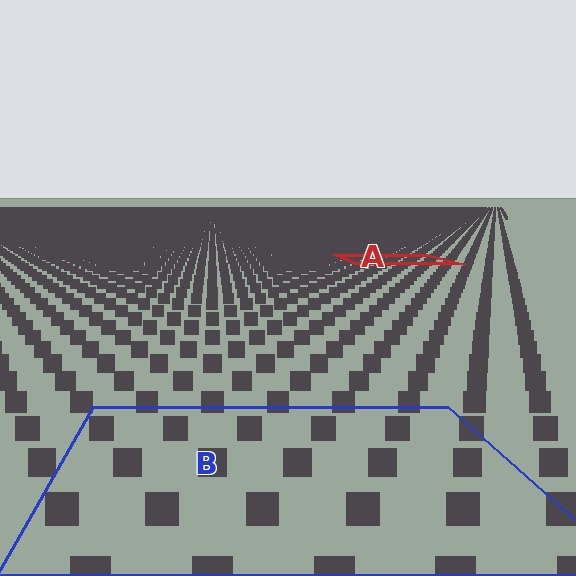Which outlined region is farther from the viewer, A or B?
Region A is farther from the viewer — the texture elements inside it appear smaller and more densely packed.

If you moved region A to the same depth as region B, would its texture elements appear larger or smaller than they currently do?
They would appear larger. At a closer depth, the same texture elements are projected at a bigger on-screen size.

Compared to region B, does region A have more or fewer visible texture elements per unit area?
Region A has more texture elements per unit area — they are packed more densely because it is farther away.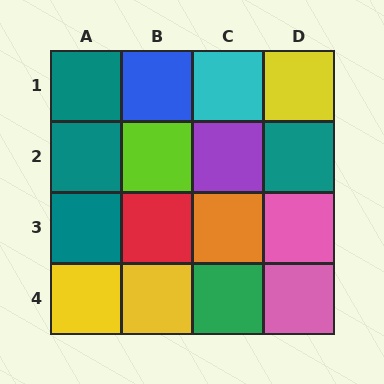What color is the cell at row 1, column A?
Teal.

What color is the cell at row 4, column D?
Pink.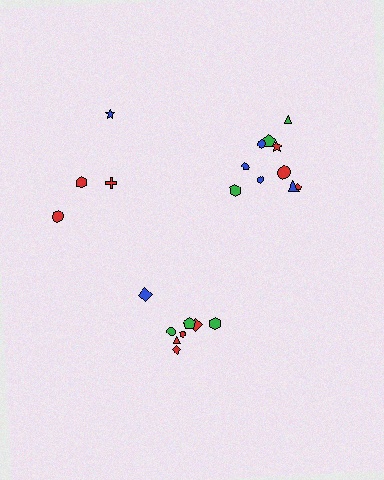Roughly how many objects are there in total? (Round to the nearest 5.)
Roughly 20 objects in total.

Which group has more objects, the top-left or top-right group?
The top-right group.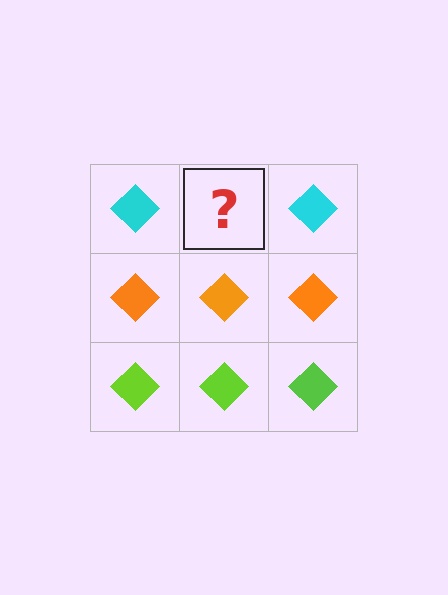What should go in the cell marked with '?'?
The missing cell should contain a cyan diamond.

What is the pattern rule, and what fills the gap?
The rule is that each row has a consistent color. The gap should be filled with a cyan diamond.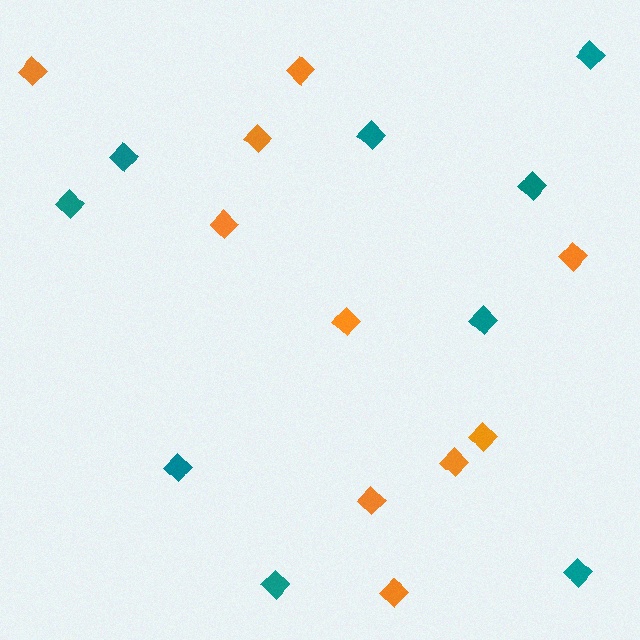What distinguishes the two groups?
There are 2 groups: one group of teal diamonds (9) and one group of orange diamonds (10).